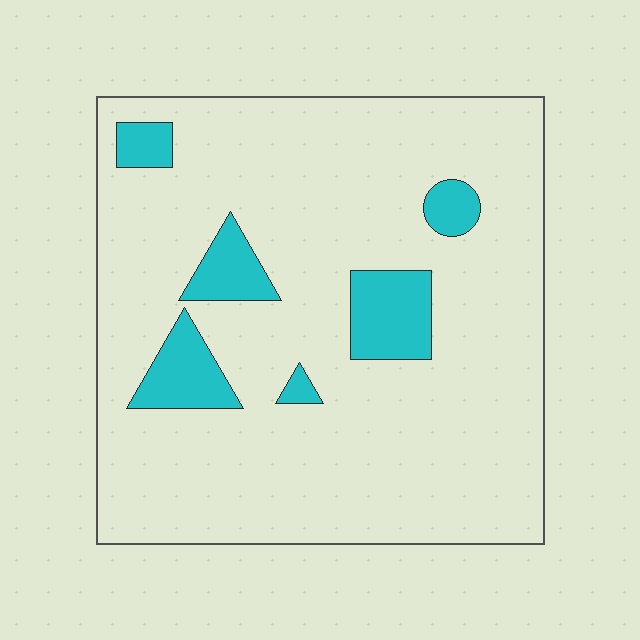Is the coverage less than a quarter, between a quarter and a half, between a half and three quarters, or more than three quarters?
Less than a quarter.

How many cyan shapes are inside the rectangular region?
6.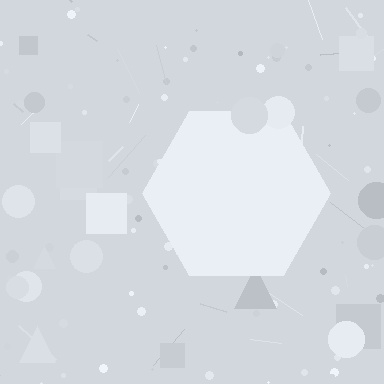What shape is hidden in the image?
A hexagon is hidden in the image.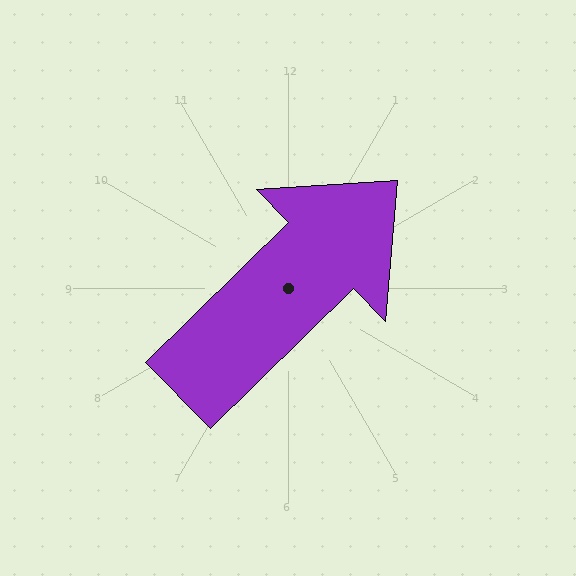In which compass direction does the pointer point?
Northeast.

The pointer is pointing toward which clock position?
Roughly 2 o'clock.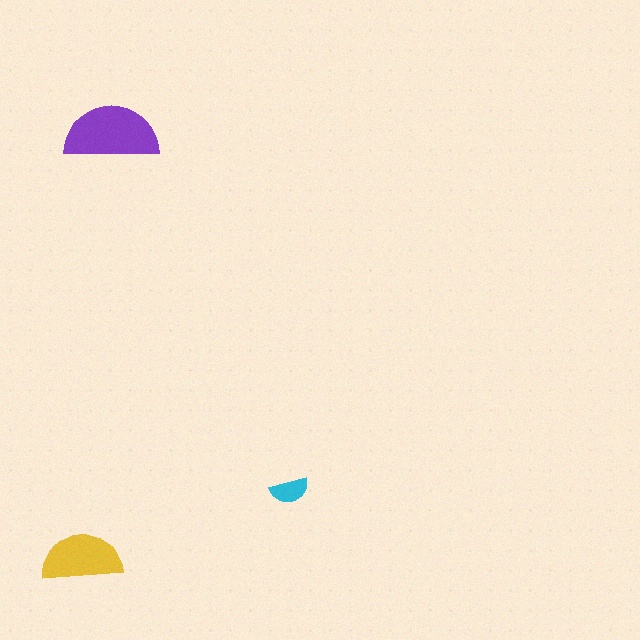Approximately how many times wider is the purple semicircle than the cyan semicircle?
About 2.5 times wider.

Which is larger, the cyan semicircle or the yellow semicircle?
The yellow one.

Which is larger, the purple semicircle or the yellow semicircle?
The purple one.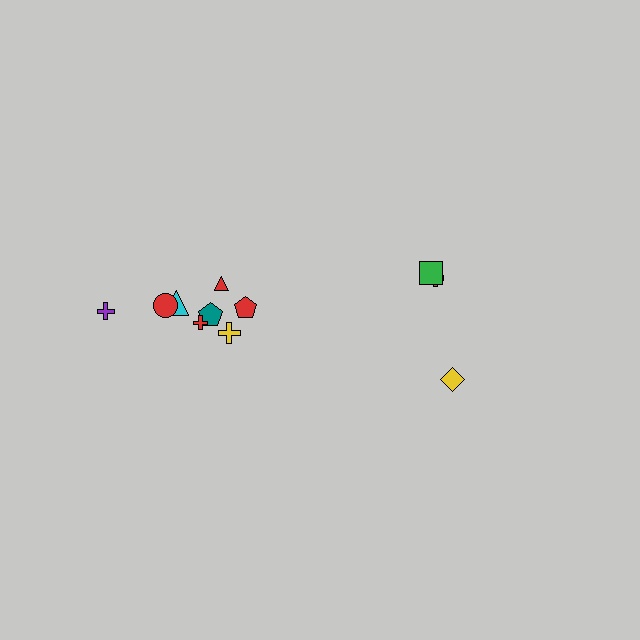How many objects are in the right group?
There are 3 objects.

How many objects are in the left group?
There are 8 objects.